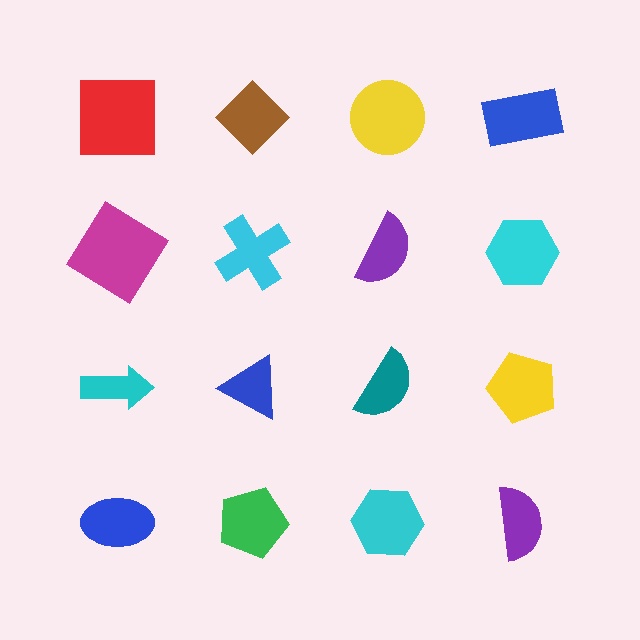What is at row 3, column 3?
A teal semicircle.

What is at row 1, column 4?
A blue rectangle.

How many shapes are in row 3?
4 shapes.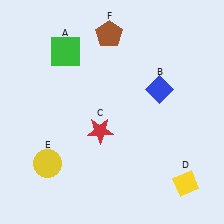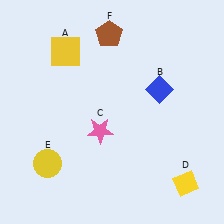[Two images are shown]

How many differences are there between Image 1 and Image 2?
There are 2 differences between the two images.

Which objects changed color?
A changed from green to yellow. C changed from red to pink.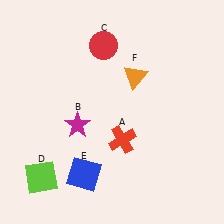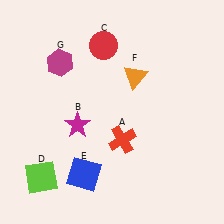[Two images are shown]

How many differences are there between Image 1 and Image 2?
There is 1 difference between the two images.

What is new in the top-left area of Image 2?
A magenta hexagon (G) was added in the top-left area of Image 2.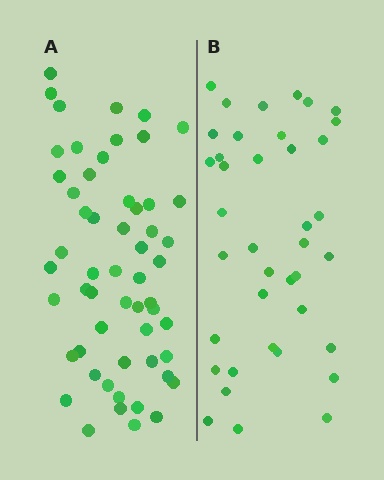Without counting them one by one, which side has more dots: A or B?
Region A (the left region) has more dots.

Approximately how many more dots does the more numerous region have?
Region A has approximately 15 more dots than region B.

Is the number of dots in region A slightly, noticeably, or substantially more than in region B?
Region A has noticeably more, but not dramatically so. The ratio is roughly 1.4 to 1.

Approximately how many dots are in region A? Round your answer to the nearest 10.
About 60 dots. (The exact count is 56, which rounds to 60.)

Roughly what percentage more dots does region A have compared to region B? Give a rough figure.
About 45% more.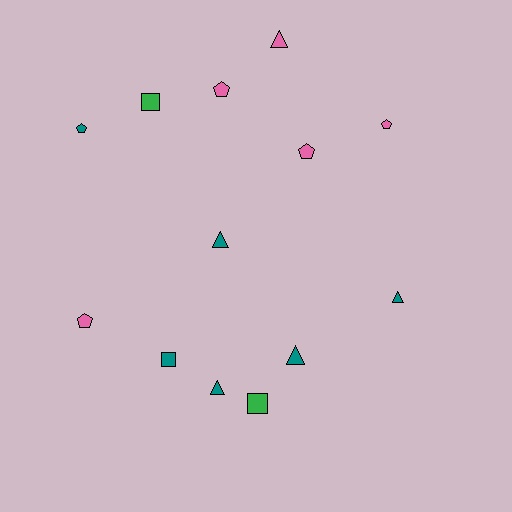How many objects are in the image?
There are 13 objects.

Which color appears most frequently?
Teal, with 6 objects.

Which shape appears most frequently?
Triangle, with 5 objects.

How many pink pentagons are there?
There are 4 pink pentagons.